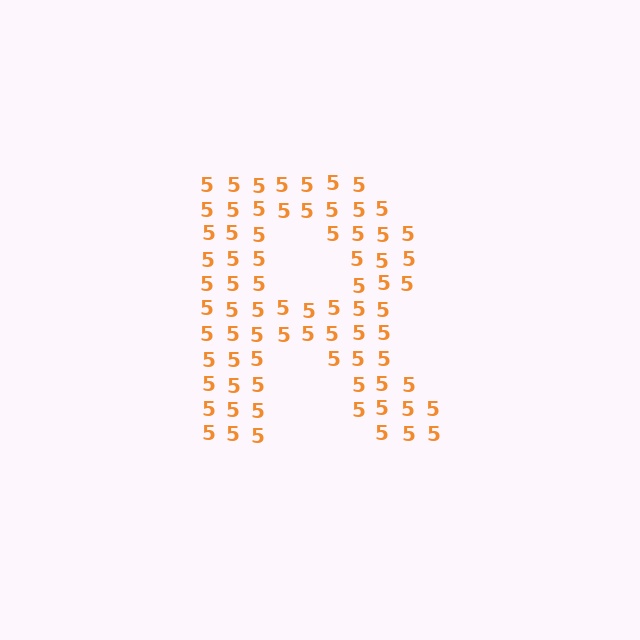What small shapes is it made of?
It is made of small digit 5's.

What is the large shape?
The large shape is the letter R.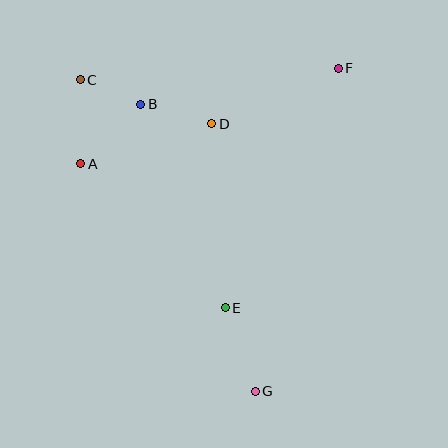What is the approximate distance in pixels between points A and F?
The distance between A and F is approximately 275 pixels.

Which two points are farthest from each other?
Points C and G are farthest from each other.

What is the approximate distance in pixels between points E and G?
The distance between E and G is approximately 89 pixels.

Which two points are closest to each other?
Points B and C are closest to each other.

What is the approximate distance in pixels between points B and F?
The distance between B and F is approximately 201 pixels.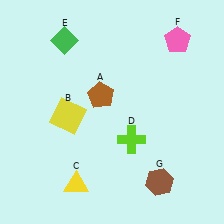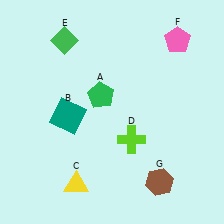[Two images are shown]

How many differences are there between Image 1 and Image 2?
There are 2 differences between the two images.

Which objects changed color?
A changed from brown to green. B changed from yellow to teal.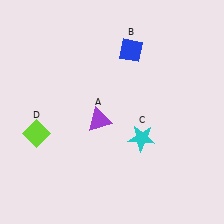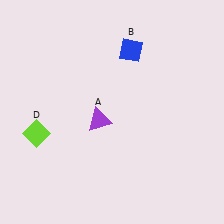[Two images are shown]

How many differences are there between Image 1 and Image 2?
There is 1 difference between the two images.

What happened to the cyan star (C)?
The cyan star (C) was removed in Image 2. It was in the bottom-right area of Image 1.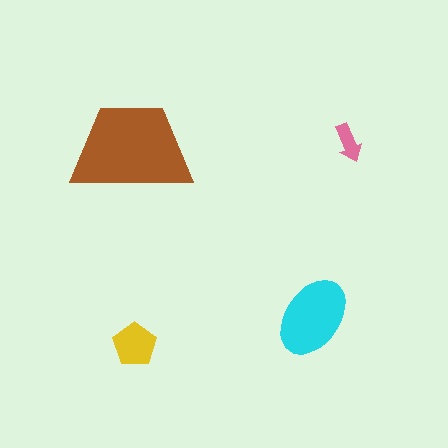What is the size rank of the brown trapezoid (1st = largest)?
1st.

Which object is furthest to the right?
The pink arrow is rightmost.